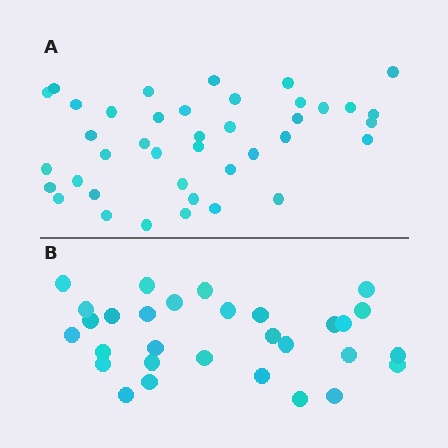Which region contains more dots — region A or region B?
Region A (the top region) has more dots.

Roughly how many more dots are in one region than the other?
Region A has roughly 10 or so more dots than region B.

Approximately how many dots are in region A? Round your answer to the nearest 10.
About 40 dots.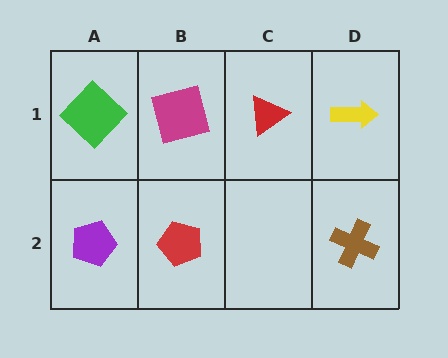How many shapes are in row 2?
3 shapes.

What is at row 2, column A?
A purple pentagon.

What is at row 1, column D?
A yellow arrow.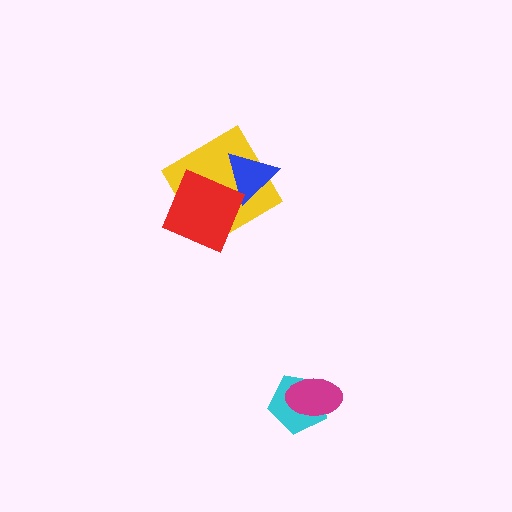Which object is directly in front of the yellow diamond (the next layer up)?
The blue triangle is directly in front of the yellow diamond.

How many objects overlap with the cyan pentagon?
1 object overlaps with the cyan pentagon.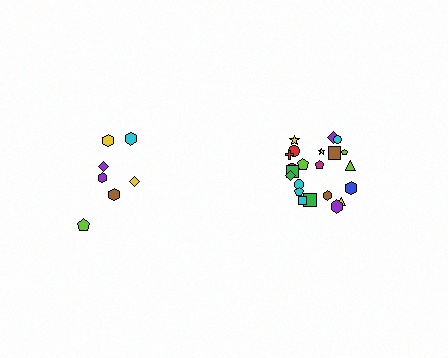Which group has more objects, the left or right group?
The right group.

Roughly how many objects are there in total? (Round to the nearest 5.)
Roughly 30 objects in total.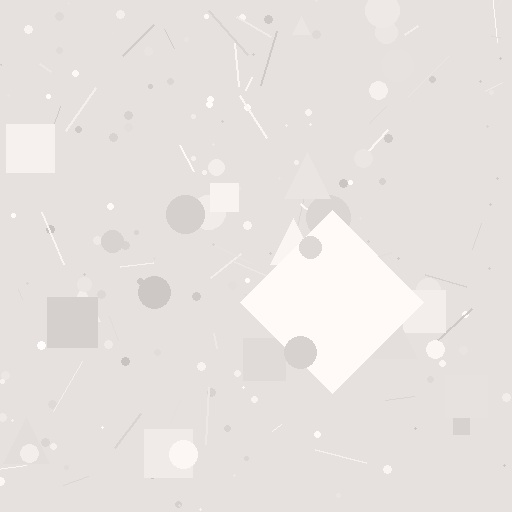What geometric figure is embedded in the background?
A diamond is embedded in the background.